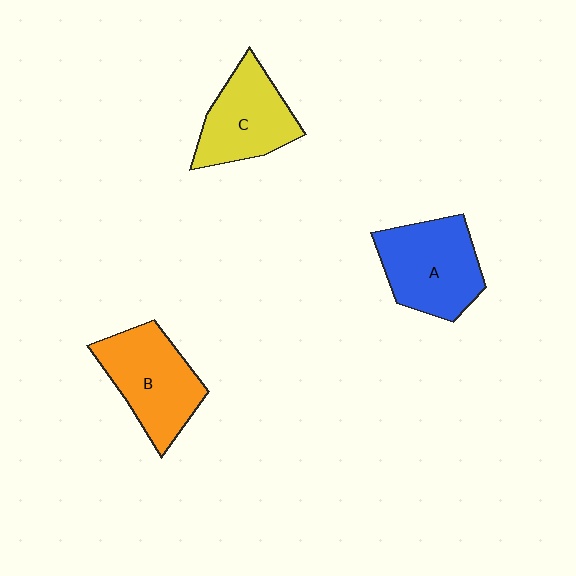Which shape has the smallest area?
Shape C (yellow).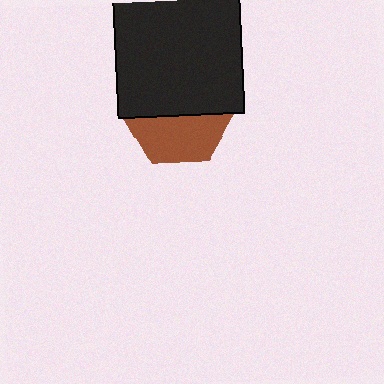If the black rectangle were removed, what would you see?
You would see the complete brown hexagon.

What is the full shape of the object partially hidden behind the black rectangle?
The partially hidden object is a brown hexagon.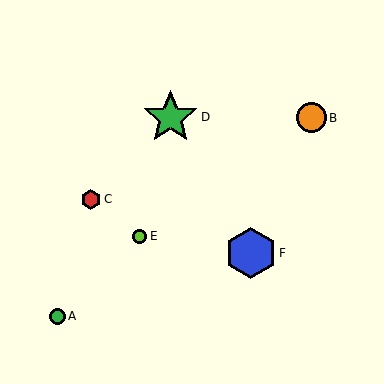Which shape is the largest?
The green star (labeled D) is the largest.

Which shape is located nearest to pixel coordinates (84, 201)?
The red hexagon (labeled C) at (91, 199) is nearest to that location.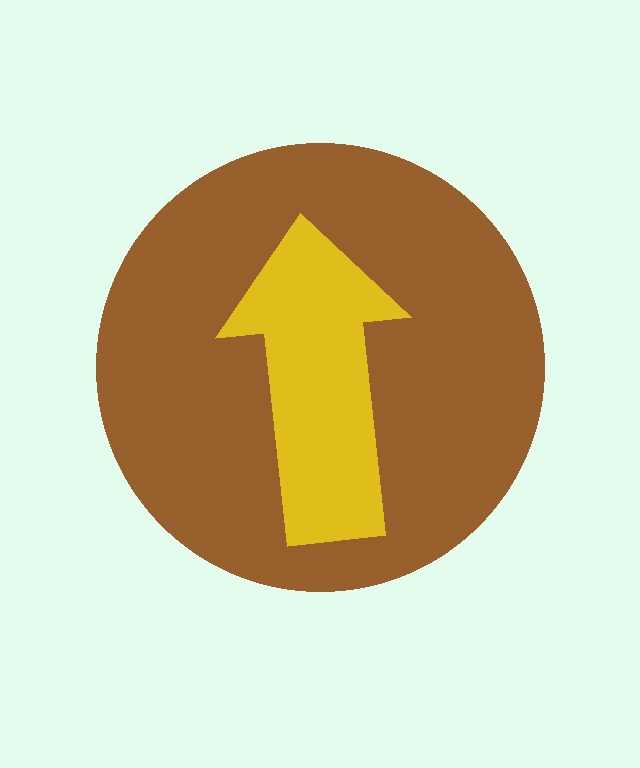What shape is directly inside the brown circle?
The yellow arrow.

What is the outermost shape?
The brown circle.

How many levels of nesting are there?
2.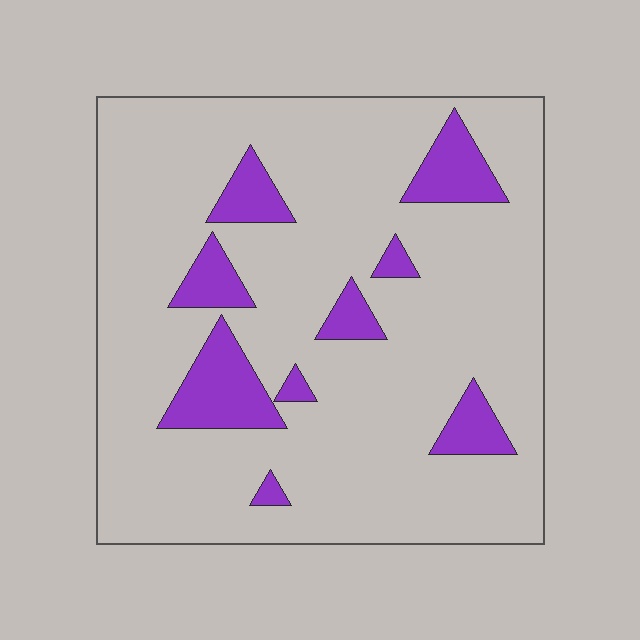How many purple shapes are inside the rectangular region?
9.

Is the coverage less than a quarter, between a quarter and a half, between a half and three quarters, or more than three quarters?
Less than a quarter.